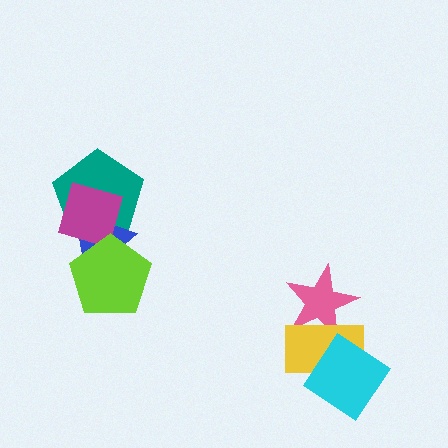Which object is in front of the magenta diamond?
The lime pentagon is in front of the magenta diamond.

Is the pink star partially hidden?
Yes, it is partially covered by another shape.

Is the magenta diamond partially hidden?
Yes, it is partially covered by another shape.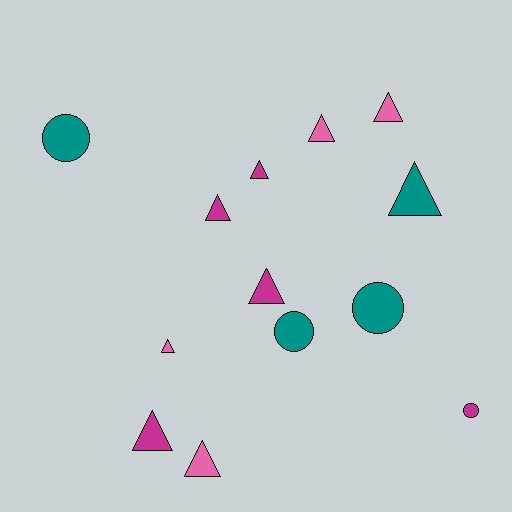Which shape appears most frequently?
Triangle, with 9 objects.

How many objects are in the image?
There are 13 objects.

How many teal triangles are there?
There is 1 teal triangle.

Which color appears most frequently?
Magenta, with 5 objects.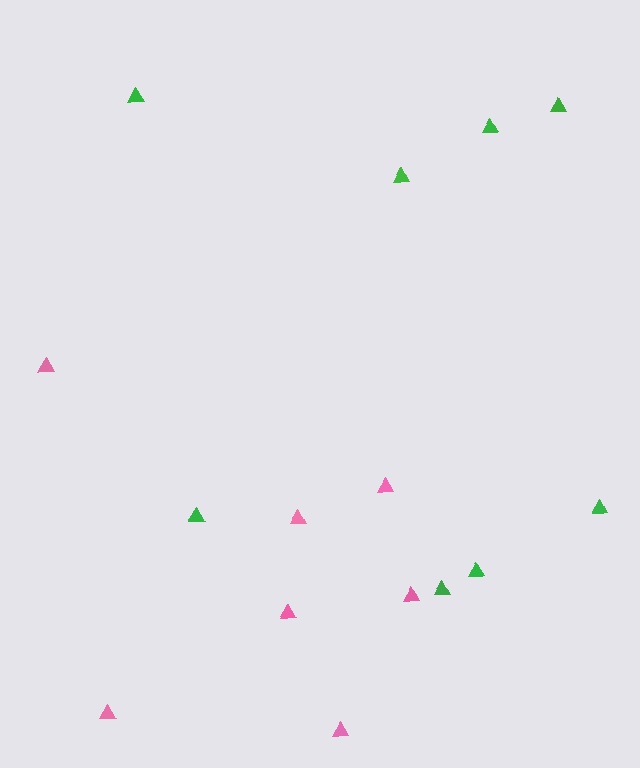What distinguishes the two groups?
There are 2 groups: one group of green triangles (8) and one group of pink triangles (7).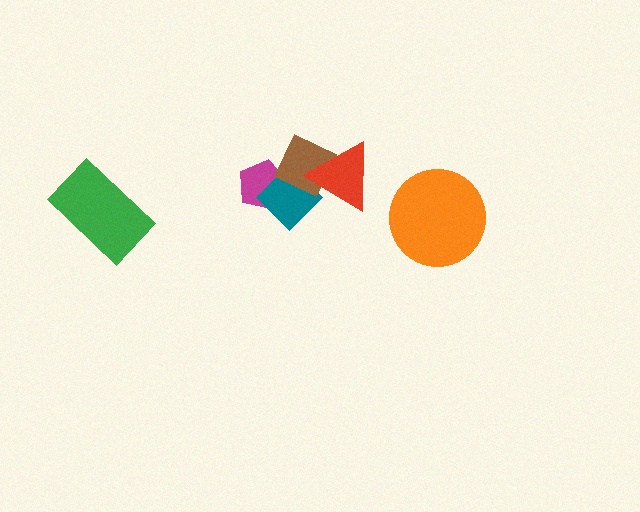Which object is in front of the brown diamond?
The red triangle is in front of the brown diamond.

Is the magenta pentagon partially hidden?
Yes, it is partially covered by another shape.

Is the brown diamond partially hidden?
Yes, it is partially covered by another shape.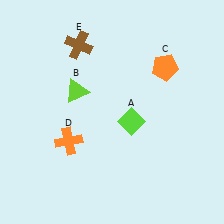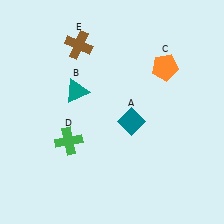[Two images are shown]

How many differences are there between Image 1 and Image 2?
There are 3 differences between the two images.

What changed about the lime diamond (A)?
In Image 1, A is lime. In Image 2, it changed to teal.